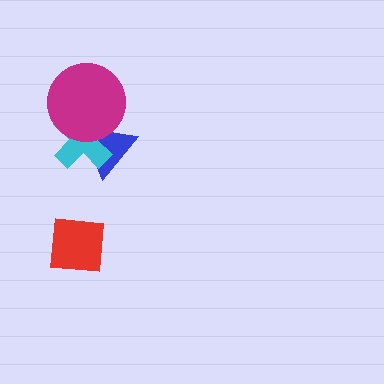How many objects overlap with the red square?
0 objects overlap with the red square.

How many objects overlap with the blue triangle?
2 objects overlap with the blue triangle.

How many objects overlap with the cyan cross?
2 objects overlap with the cyan cross.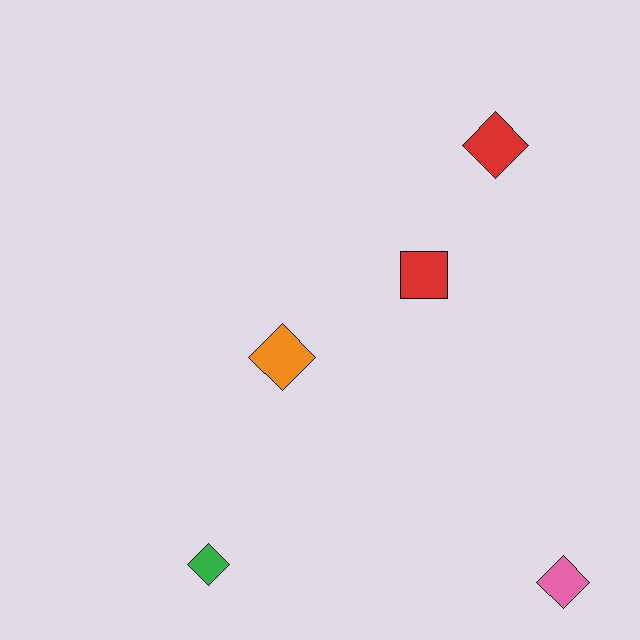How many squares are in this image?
There is 1 square.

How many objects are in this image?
There are 5 objects.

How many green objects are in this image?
There is 1 green object.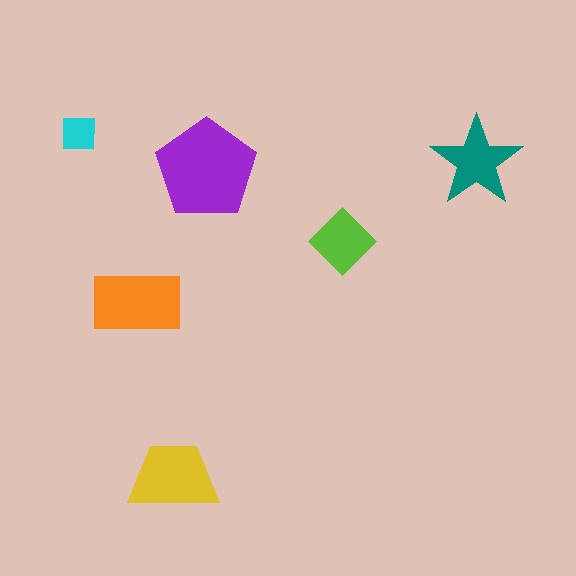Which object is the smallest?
The cyan square.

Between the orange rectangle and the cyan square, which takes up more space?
The orange rectangle.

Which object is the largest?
The purple pentagon.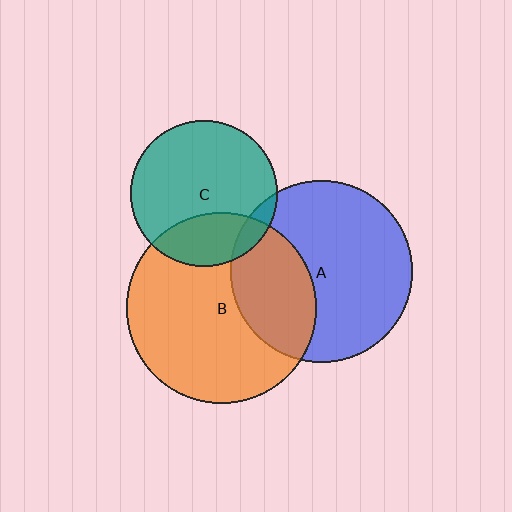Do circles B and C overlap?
Yes.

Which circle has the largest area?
Circle B (orange).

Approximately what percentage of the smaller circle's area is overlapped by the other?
Approximately 25%.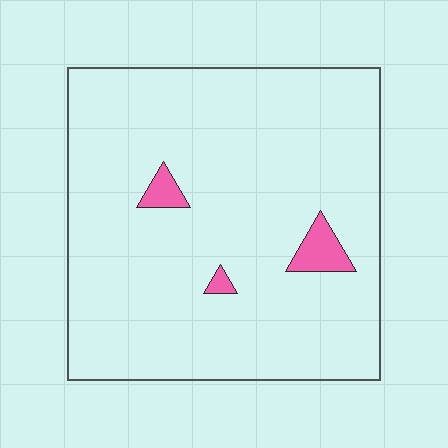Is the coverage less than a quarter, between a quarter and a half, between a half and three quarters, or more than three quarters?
Less than a quarter.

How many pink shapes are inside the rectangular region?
3.